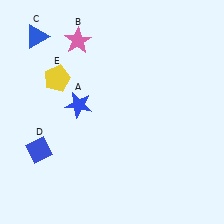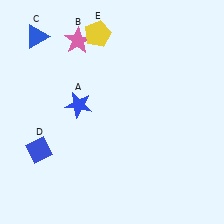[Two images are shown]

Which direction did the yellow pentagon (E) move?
The yellow pentagon (E) moved up.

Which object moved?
The yellow pentagon (E) moved up.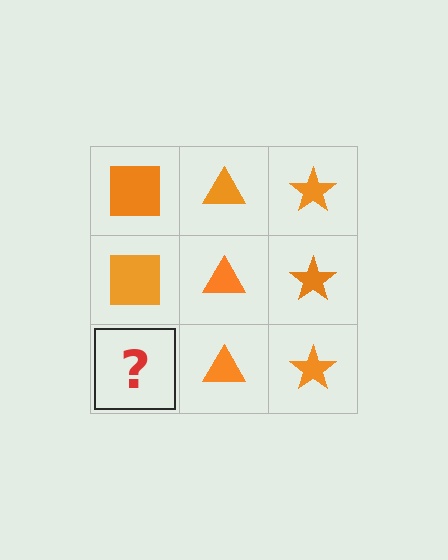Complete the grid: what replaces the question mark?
The question mark should be replaced with an orange square.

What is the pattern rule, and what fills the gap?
The rule is that each column has a consistent shape. The gap should be filled with an orange square.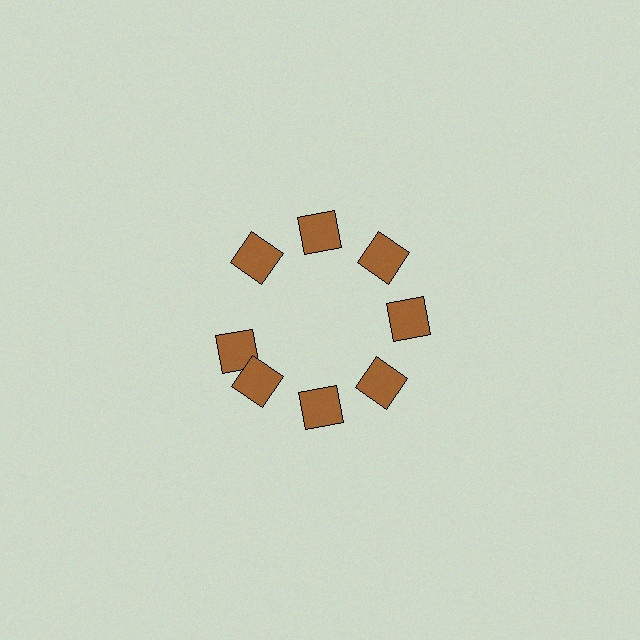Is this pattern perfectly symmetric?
No. The 8 brown squares are arranged in a ring, but one element near the 9 o'clock position is rotated out of alignment along the ring, breaking the 8-fold rotational symmetry.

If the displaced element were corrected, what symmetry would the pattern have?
It would have 8-fold rotational symmetry — the pattern would map onto itself every 45 degrees.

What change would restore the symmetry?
The symmetry would be restored by rotating it back into even spacing with its neighbors so that all 8 squares sit at equal angles and equal distance from the center.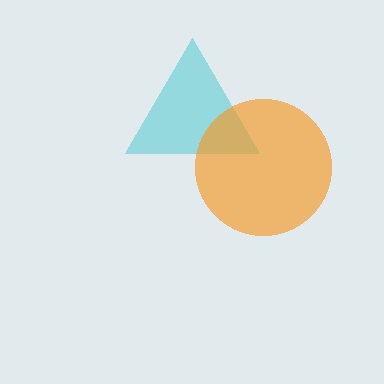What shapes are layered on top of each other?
The layered shapes are: a cyan triangle, an orange circle.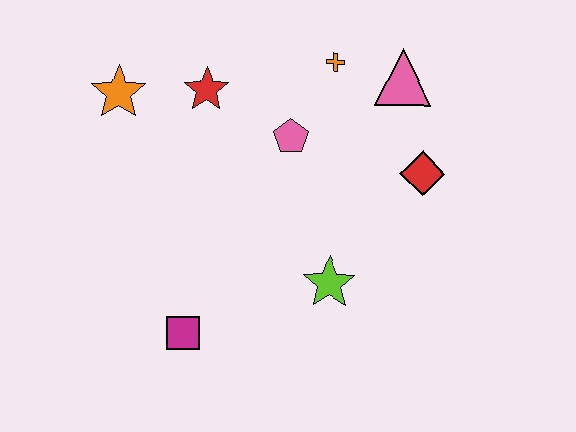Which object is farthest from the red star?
The magenta square is farthest from the red star.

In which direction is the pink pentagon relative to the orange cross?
The pink pentagon is below the orange cross.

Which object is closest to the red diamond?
The pink triangle is closest to the red diamond.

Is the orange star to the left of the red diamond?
Yes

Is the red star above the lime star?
Yes